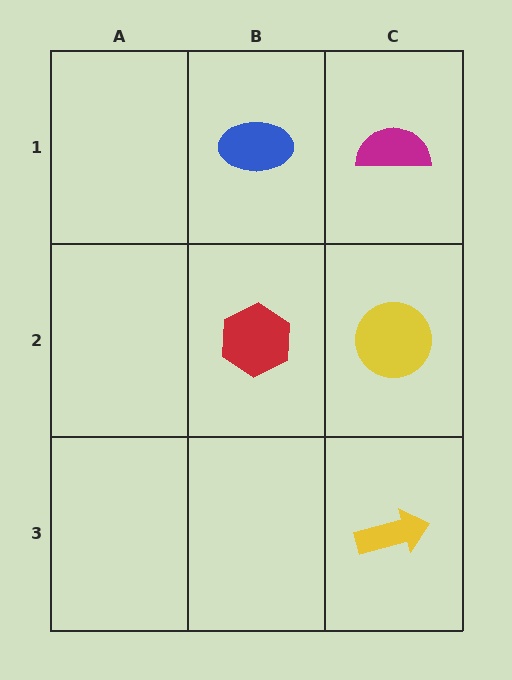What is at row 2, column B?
A red hexagon.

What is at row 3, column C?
A yellow arrow.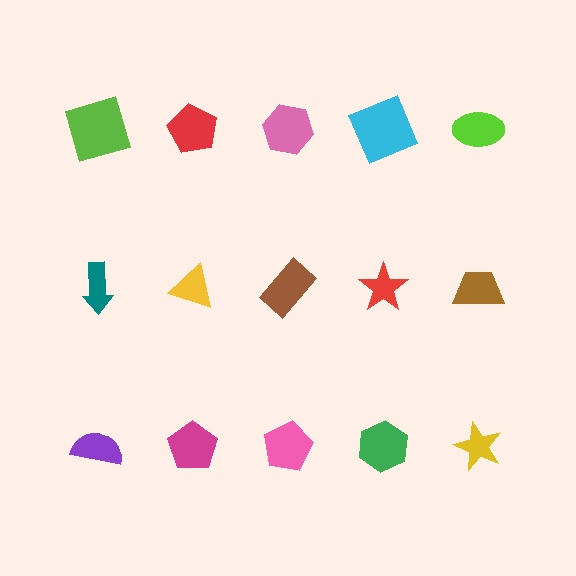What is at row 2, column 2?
A yellow triangle.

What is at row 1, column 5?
A lime ellipse.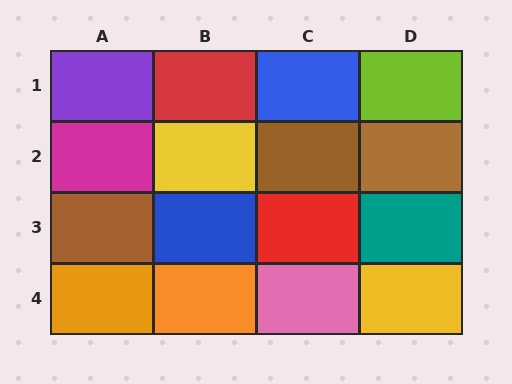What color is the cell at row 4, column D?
Yellow.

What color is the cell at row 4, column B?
Orange.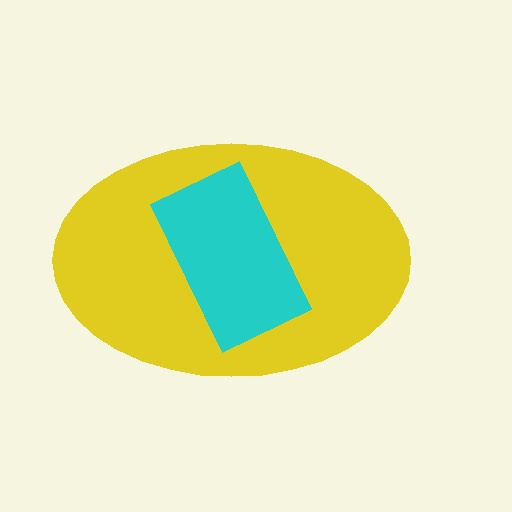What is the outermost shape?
The yellow ellipse.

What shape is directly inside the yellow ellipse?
The cyan rectangle.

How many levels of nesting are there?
2.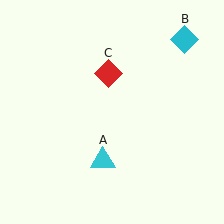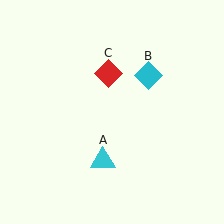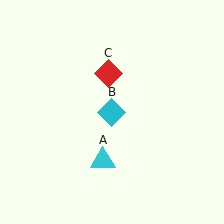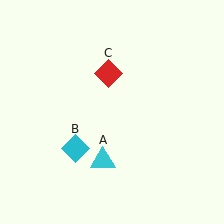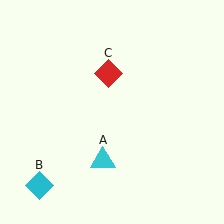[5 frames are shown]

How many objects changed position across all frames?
1 object changed position: cyan diamond (object B).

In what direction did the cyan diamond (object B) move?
The cyan diamond (object B) moved down and to the left.